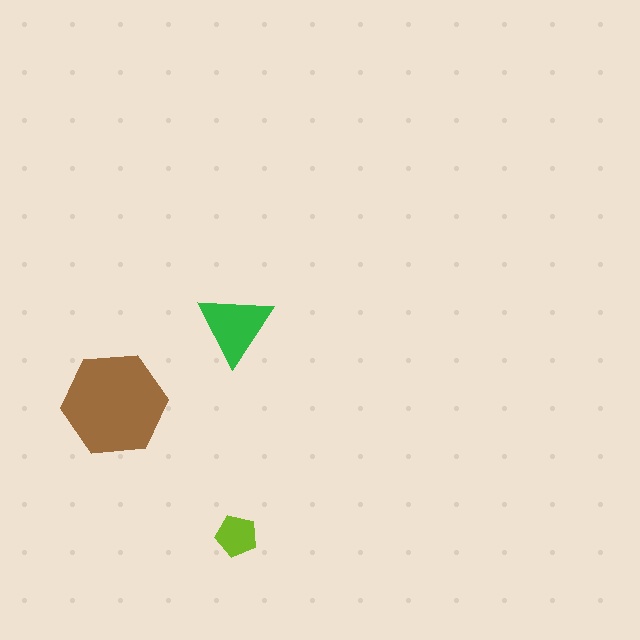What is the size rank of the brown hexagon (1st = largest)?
1st.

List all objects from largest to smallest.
The brown hexagon, the green triangle, the lime pentagon.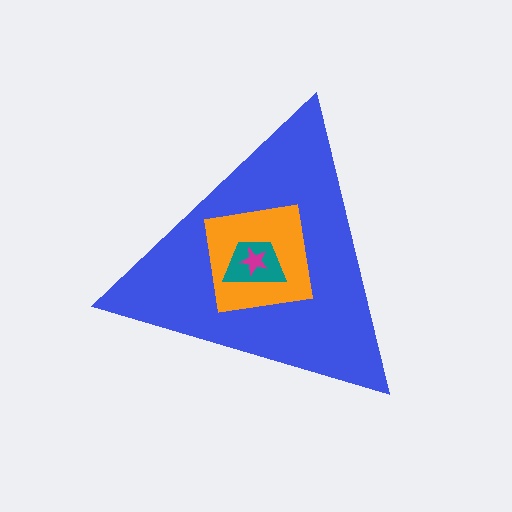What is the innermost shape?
The magenta star.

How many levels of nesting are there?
4.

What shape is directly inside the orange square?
The teal trapezoid.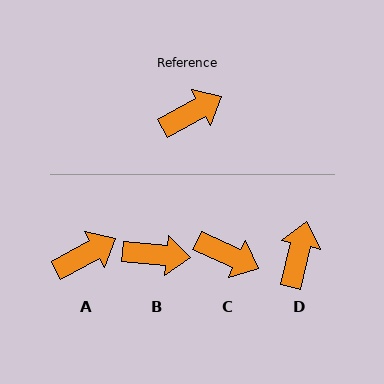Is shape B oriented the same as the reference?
No, it is off by about 34 degrees.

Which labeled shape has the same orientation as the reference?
A.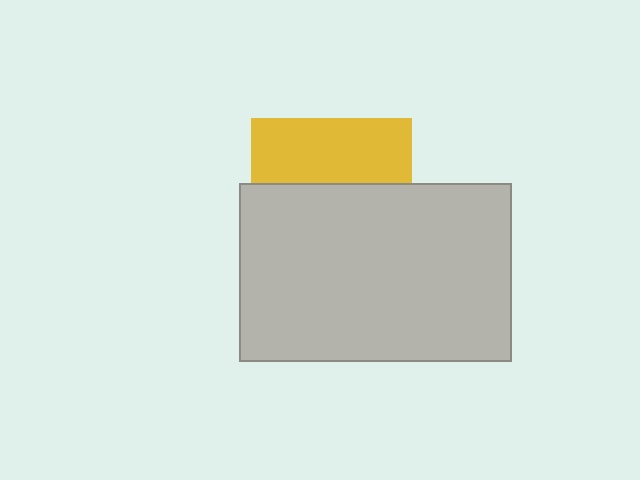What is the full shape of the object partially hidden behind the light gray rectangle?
The partially hidden object is a yellow square.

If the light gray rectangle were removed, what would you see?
You would see the complete yellow square.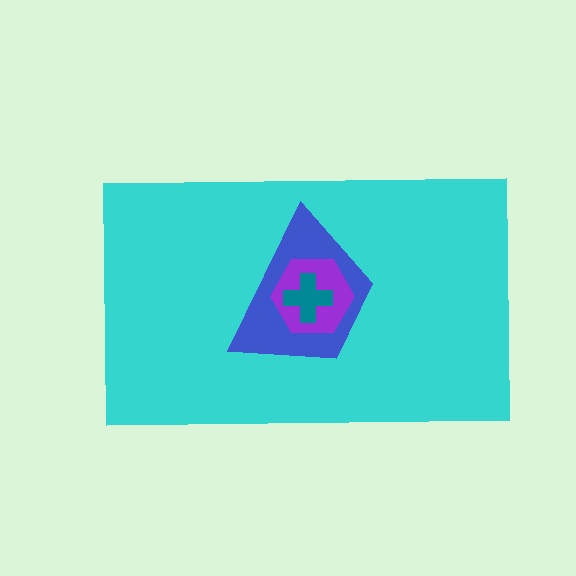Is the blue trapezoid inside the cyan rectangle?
Yes.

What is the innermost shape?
The teal cross.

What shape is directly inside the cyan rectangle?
The blue trapezoid.